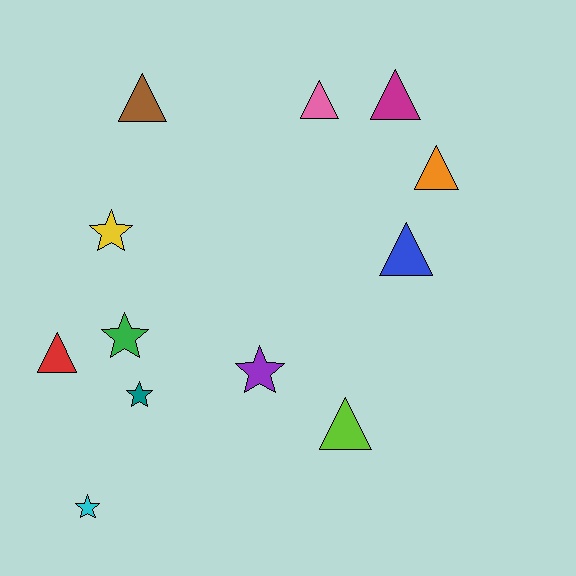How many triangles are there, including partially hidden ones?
There are 7 triangles.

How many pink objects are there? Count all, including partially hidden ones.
There is 1 pink object.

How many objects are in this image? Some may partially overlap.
There are 12 objects.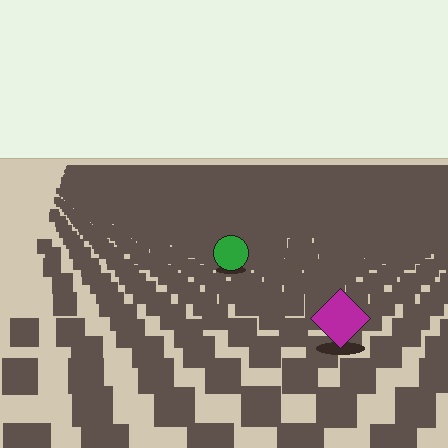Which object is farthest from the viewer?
The green circle is farthest from the viewer. It appears smaller and the ground texture around it is denser.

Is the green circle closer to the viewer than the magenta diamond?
No. The magenta diamond is closer — you can tell from the texture gradient: the ground texture is coarser near it.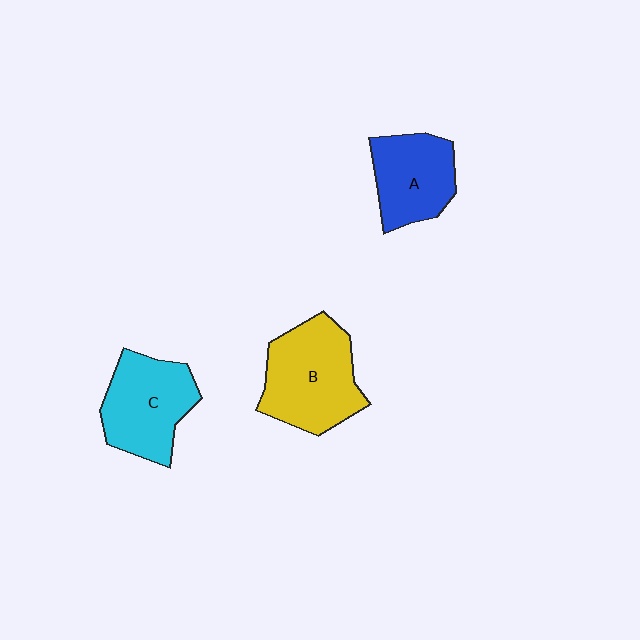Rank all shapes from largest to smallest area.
From largest to smallest: B (yellow), C (cyan), A (blue).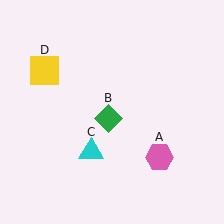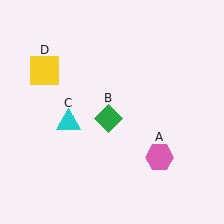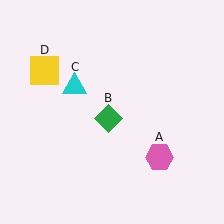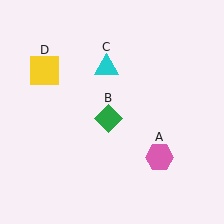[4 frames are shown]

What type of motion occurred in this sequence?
The cyan triangle (object C) rotated clockwise around the center of the scene.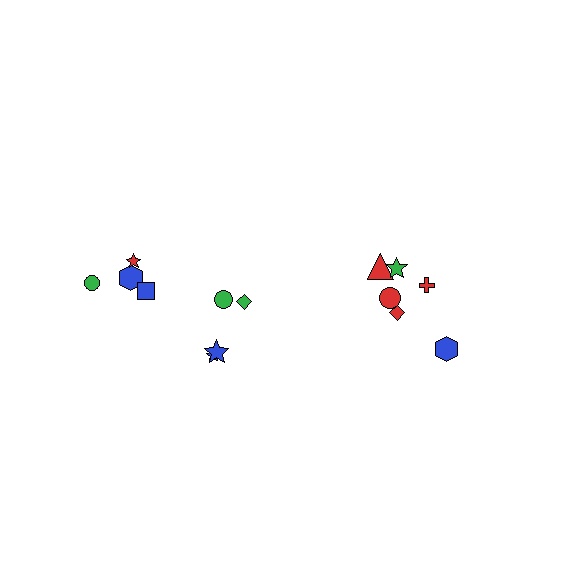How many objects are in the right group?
There are 6 objects.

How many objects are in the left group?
There are 8 objects.